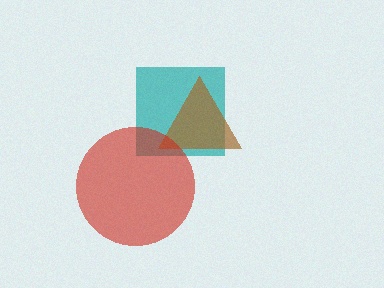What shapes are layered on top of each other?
The layered shapes are: a teal square, a brown triangle, a red circle.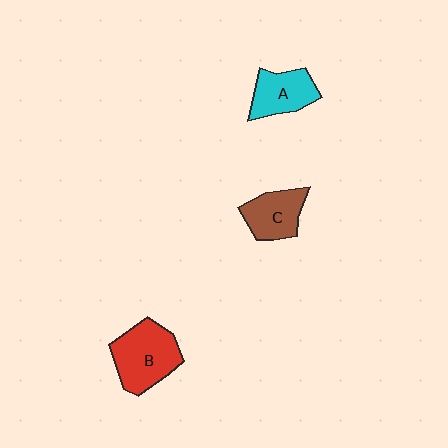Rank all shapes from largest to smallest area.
From largest to smallest: B (red), A (cyan), C (brown).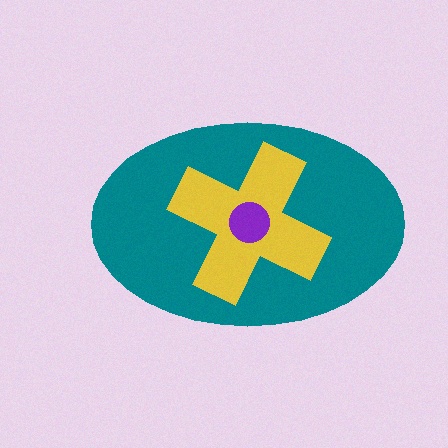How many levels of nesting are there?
3.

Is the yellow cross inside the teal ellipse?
Yes.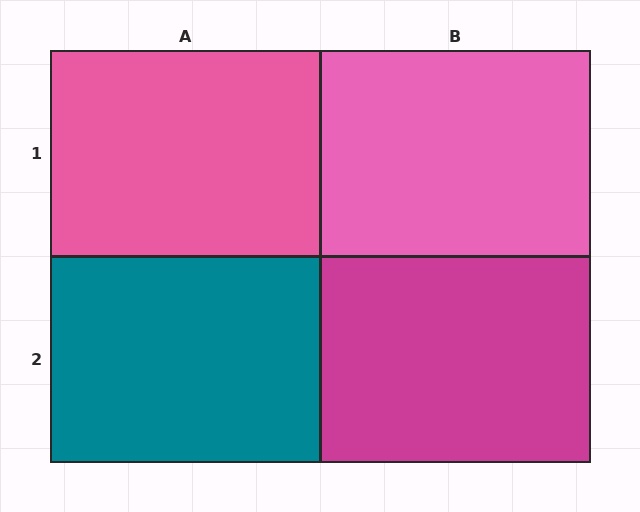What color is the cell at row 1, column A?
Pink.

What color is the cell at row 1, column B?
Pink.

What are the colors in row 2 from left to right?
Teal, magenta.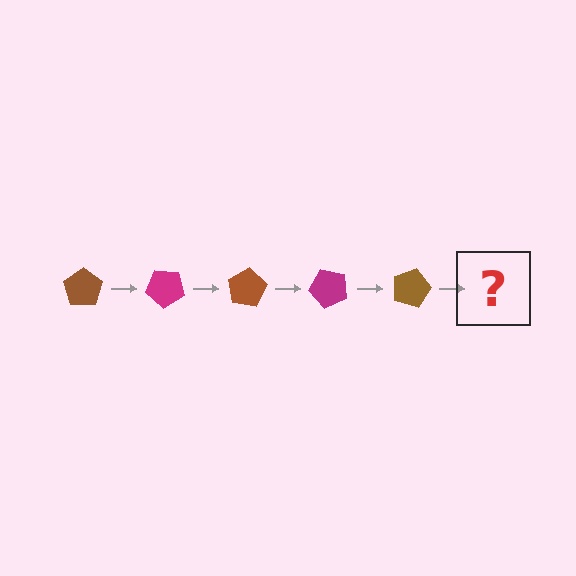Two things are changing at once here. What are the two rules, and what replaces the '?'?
The two rules are that it rotates 40 degrees each step and the color cycles through brown and magenta. The '?' should be a magenta pentagon, rotated 200 degrees from the start.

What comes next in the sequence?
The next element should be a magenta pentagon, rotated 200 degrees from the start.